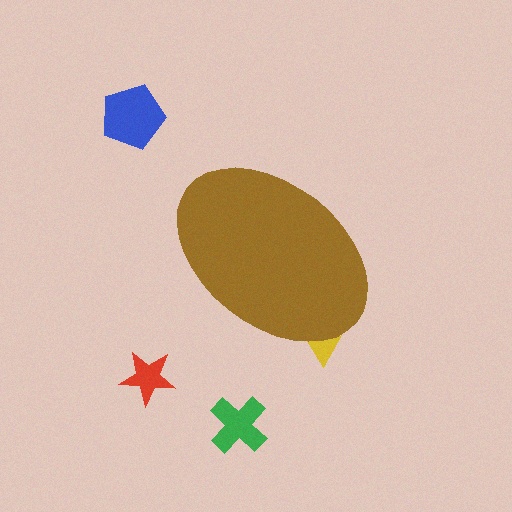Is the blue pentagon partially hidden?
No, the blue pentagon is fully visible.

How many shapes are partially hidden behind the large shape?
1 shape is partially hidden.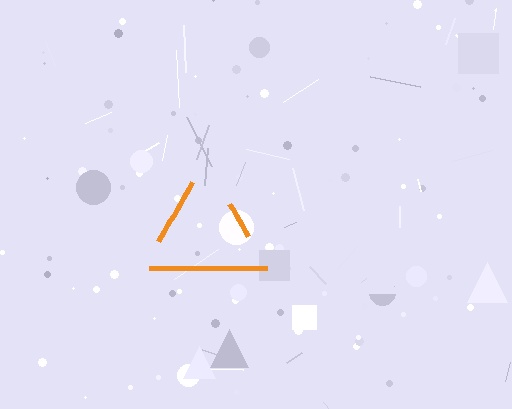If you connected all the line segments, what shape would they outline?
They would outline a triangle.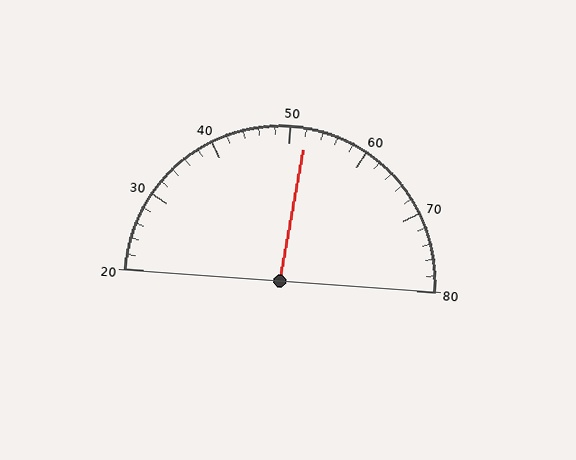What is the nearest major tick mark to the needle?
The nearest major tick mark is 50.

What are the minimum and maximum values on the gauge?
The gauge ranges from 20 to 80.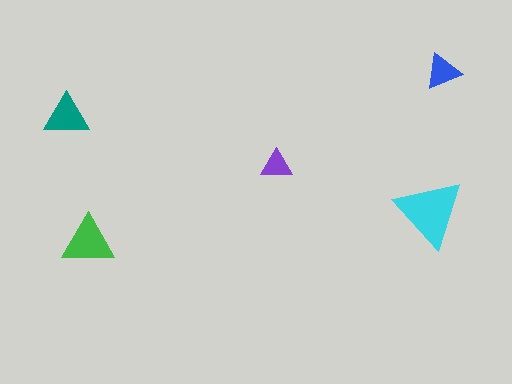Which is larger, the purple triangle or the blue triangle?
The blue one.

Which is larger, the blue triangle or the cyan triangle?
The cyan one.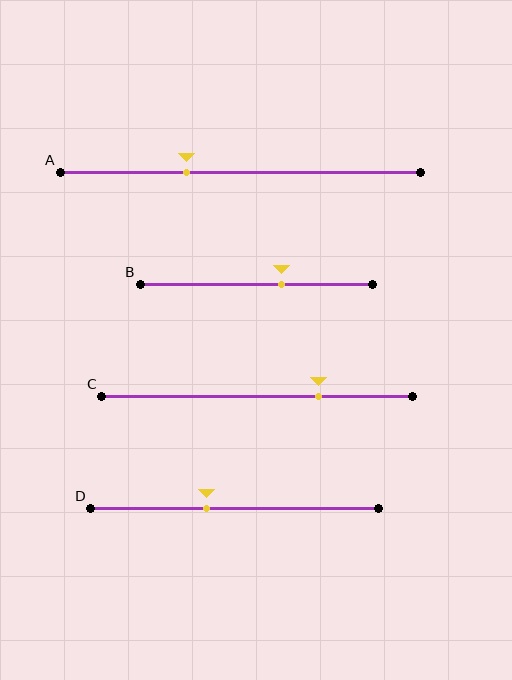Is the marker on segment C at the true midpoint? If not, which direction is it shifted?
No, the marker on segment C is shifted to the right by about 20% of the segment length.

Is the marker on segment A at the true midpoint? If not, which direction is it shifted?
No, the marker on segment A is shifted to the left by about 15% of the segment length.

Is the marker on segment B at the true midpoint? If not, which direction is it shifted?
No, the marker on segment B is shifted to the right by about 11% of the segment length.